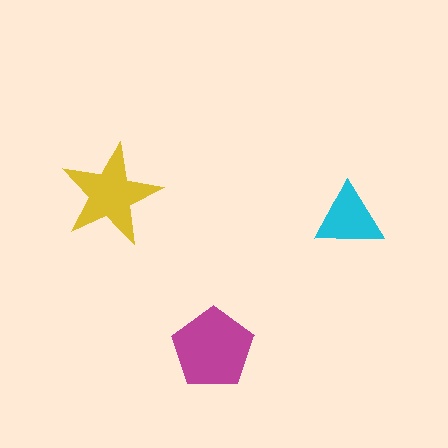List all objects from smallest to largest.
The cyan triangle, the yellow star, the magenta pentagon.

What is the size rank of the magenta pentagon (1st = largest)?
1st.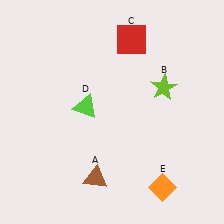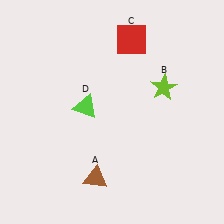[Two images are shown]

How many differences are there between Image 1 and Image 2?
There is 1 difference between the two images.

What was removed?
The orange diamond (E) was removed in Image 2.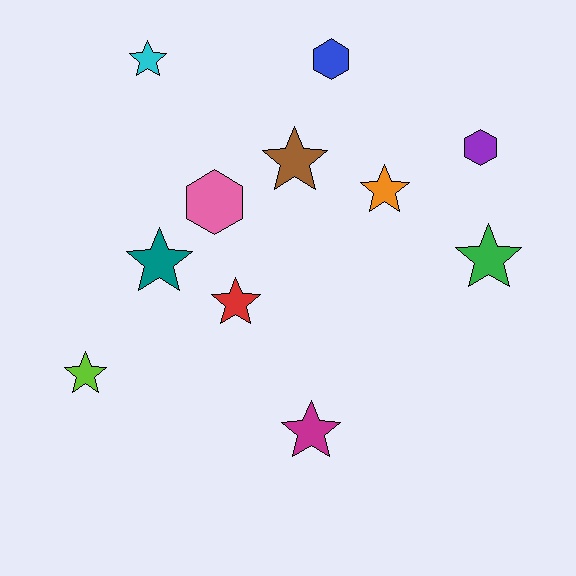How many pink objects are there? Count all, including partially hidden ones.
There is 1 pink object.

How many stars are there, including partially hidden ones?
There are 8 stars.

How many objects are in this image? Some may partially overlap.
There are 11 objects.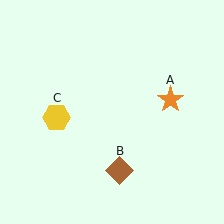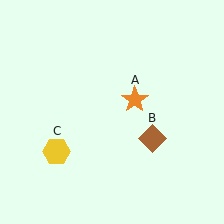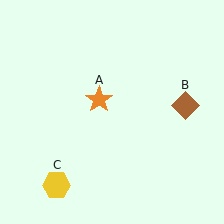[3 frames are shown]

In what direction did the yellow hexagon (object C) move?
The yellow hexagon (object C) moved down.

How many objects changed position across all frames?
3 objects changed position: orange star (object A), brown diamond (object B), yellow hexagon (object C).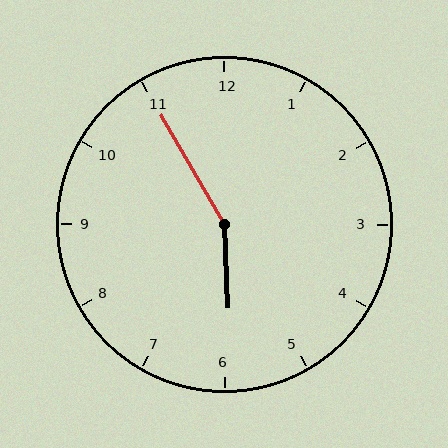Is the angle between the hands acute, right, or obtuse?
It is obtuse.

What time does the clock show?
5:55.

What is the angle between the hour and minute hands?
Approximately 152 degrees.